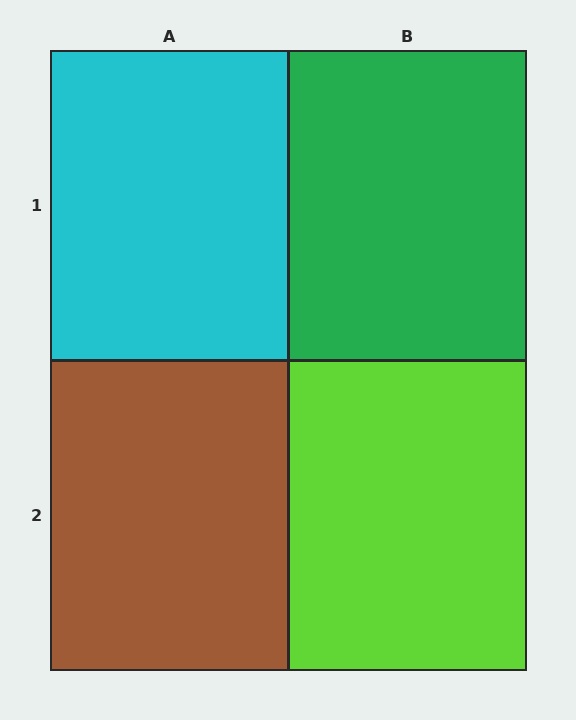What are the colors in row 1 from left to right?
Cyan, green.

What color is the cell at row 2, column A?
Brown.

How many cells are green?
1 cell is green.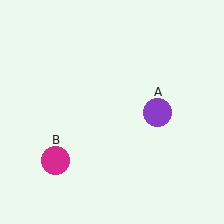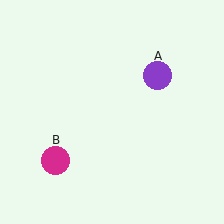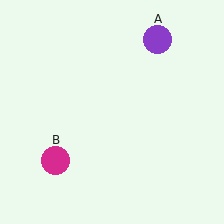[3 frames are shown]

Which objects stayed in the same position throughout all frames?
Magenta circle (object B) remained stationary.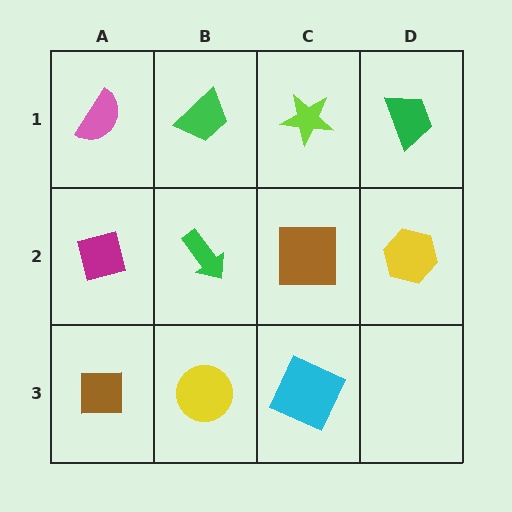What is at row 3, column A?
A brown square.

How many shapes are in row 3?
3 shapes.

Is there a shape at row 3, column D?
No, that cell is empty.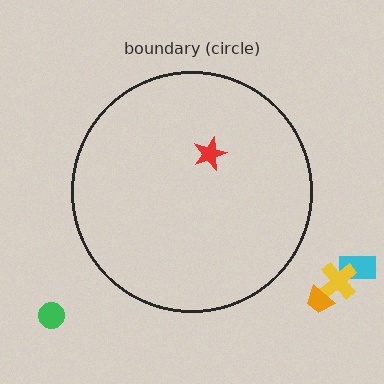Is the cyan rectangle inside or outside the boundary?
Outside.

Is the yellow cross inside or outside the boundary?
Outside.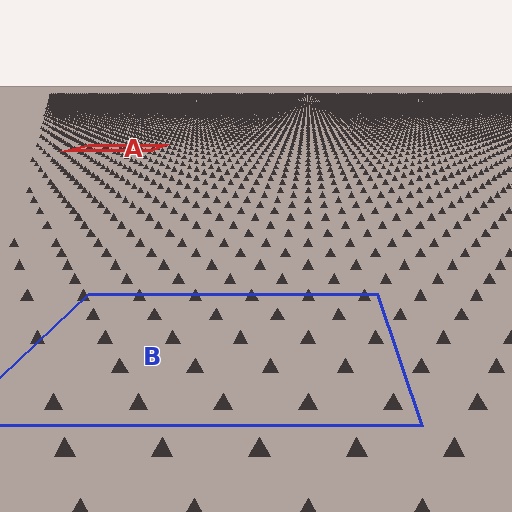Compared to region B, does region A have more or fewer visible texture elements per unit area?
Region A has more texture elements per unit area — they are packed more densely because it is farther away.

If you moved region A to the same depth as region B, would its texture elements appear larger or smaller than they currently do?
They would appear larger. At a closer depth, the same texture elements are projected at a bigger on-screen size.